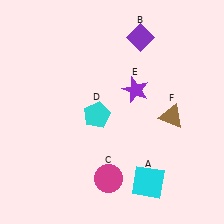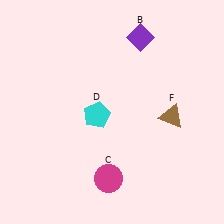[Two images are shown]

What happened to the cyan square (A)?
The cyan square (A) was removed in Image 2. It was in the bottom-right area of Image 1.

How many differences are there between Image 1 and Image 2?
There are 2 differences between the two images.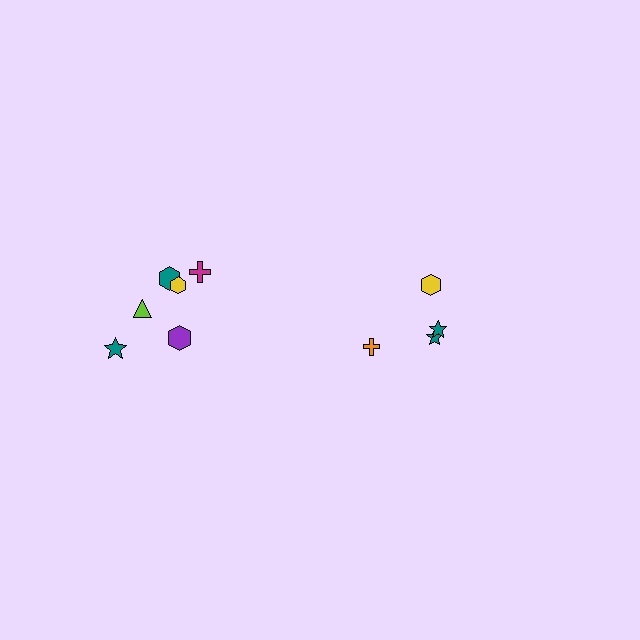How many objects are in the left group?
There are 6 objects.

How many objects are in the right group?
There are 4 objects.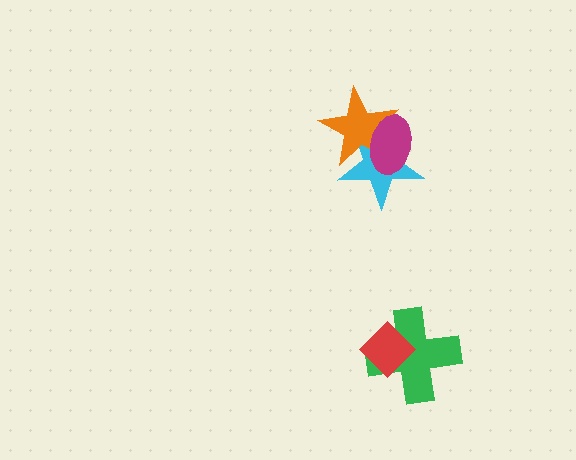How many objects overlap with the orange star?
2 objects overlap with the orange star.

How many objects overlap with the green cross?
1 object overlaps with the green cross.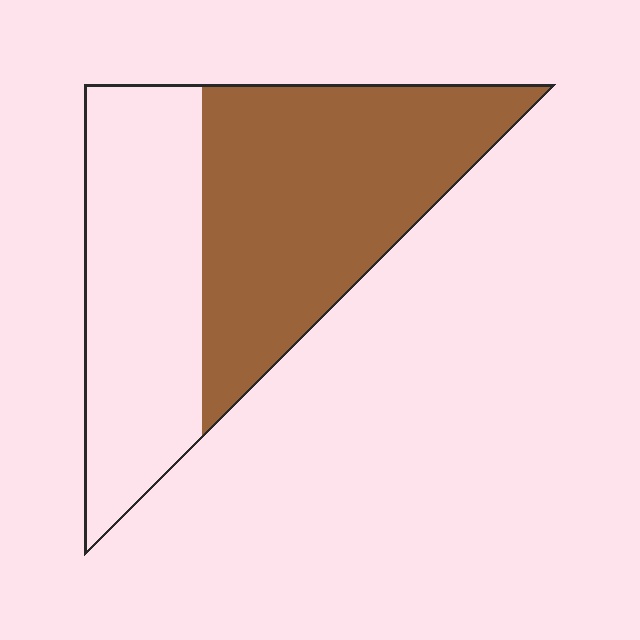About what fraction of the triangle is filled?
About three fifths (3/5).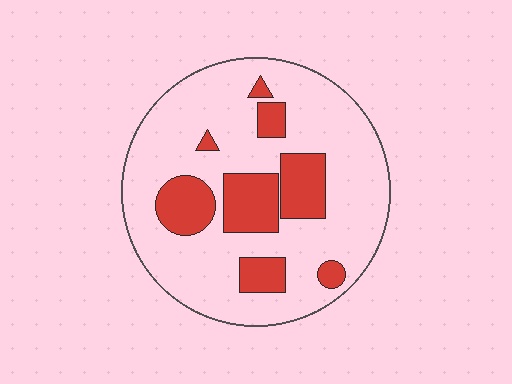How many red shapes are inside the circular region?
8.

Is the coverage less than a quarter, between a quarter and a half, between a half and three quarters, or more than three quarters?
Less than a quarter.